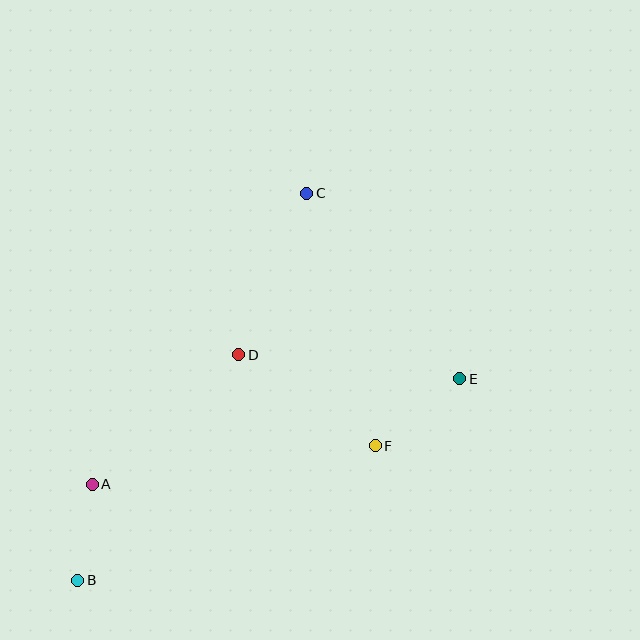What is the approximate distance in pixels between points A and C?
The distance between A and C is approximately 362 pixels.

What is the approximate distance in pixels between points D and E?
The distance between D and E is approximately 222 pixels.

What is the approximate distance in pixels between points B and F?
The distance between B and F is approximately 327 pixels.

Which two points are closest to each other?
Points A and B are closest to each other.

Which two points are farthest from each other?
Points B and C are farthest from each other.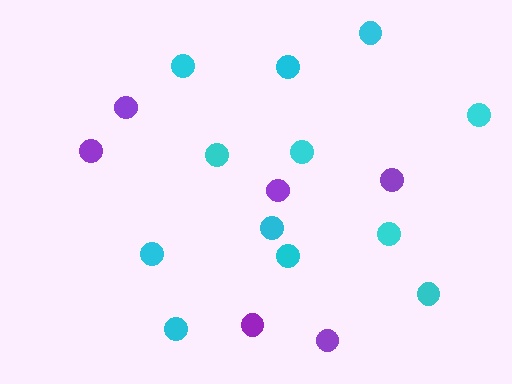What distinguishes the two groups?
There are 2 groups: one group of cyan circles (12) and one group of purple circles (6).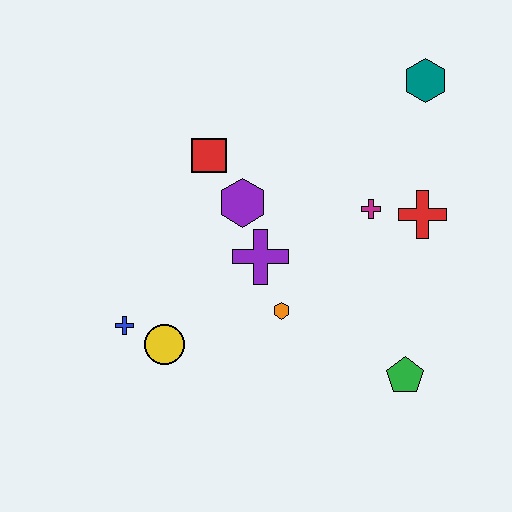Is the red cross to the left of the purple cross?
No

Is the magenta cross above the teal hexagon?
No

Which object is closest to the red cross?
The magenta cross is closest to the red cross.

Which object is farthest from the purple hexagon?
The green pentagon is farthest from the purple hexagon.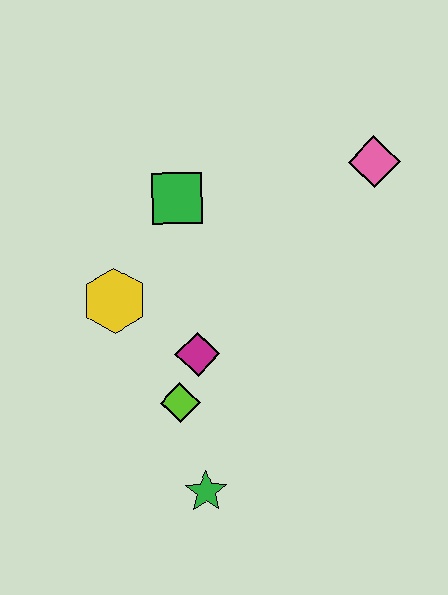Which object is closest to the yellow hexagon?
The magenta diamond is closest to the yellow hexagon.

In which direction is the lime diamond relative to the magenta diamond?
The lime diamond is below the magenta diamond.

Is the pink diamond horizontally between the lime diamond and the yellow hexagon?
No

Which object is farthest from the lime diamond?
The pink diamond is farthest from the lime diamond.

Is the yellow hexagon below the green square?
Yes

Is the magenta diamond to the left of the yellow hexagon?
No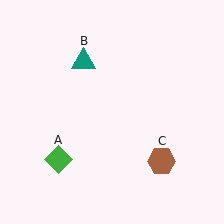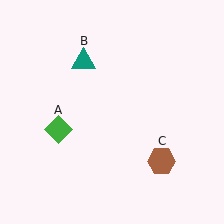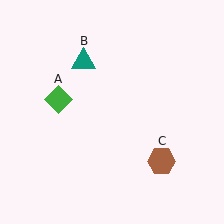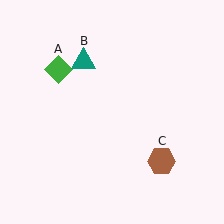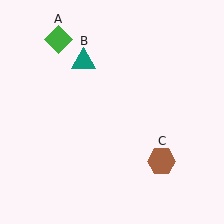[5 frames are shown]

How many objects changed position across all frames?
1 object changed position: green diamond (object A).